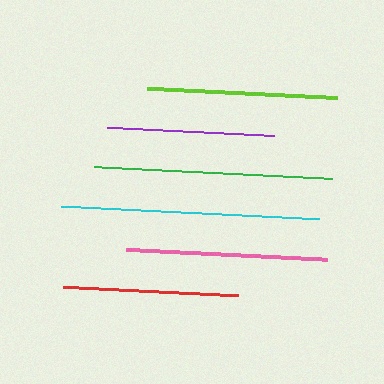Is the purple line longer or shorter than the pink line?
The pink line is longer than the purple line.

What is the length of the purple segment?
The purple segment is approximately 168 pixels long.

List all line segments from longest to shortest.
From longest to shortest: cyan, green, pink, lime, red, purple.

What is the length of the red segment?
The red segment is approximately 174 pixels long.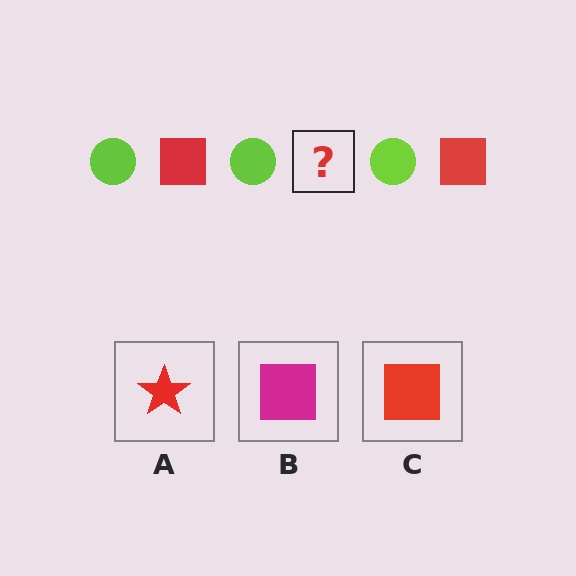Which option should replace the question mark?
Option C.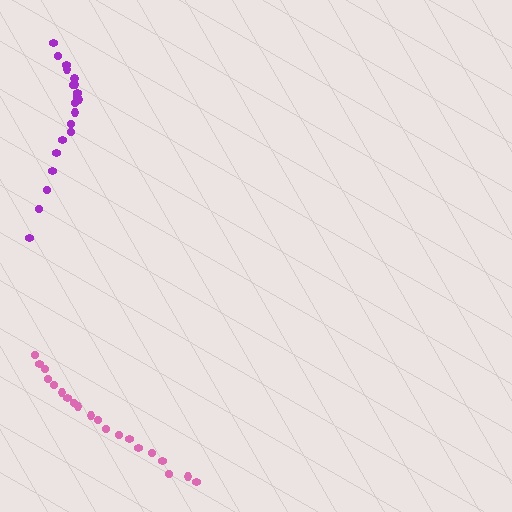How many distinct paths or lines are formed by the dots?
There are 2 distinct paths.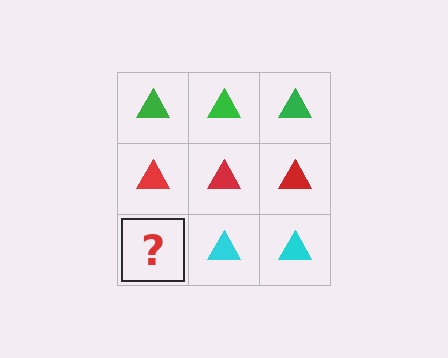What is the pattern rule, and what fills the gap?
The rule is that each row has a consistent color. The gap should be filled with a cyan triangle.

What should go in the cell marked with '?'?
The missing cell should contain a cyan triangle.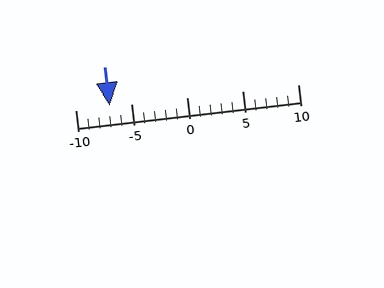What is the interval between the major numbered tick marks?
The major tick marks are spaced 5 units apart.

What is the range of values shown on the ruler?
The ruler shows values from -10 to 10.